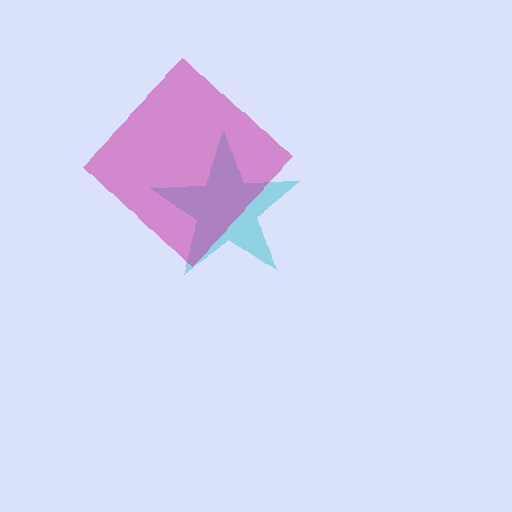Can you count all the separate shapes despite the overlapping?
Yes, there are 2 separate shapes.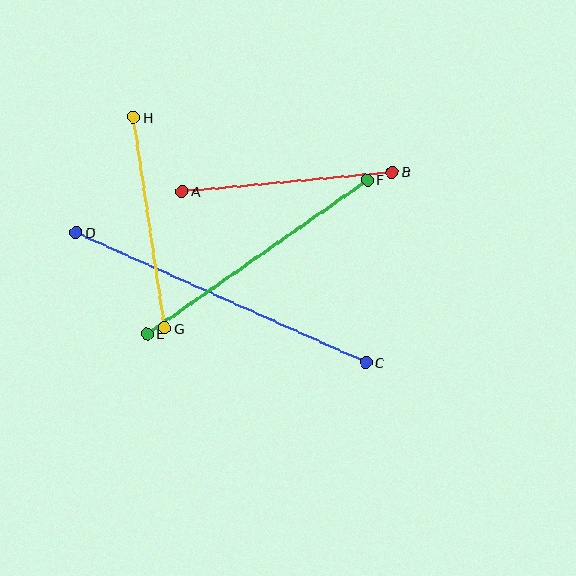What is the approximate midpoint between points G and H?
The midpoint is at approximately (149, 223) pixels.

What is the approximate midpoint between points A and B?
The midpoint is at approximately (287, 181) pixels.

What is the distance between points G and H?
The distance is approximately 213 pixels.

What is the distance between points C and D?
The distance is approximately 317 pixels.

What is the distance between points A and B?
The distance is approximately 211 pixels.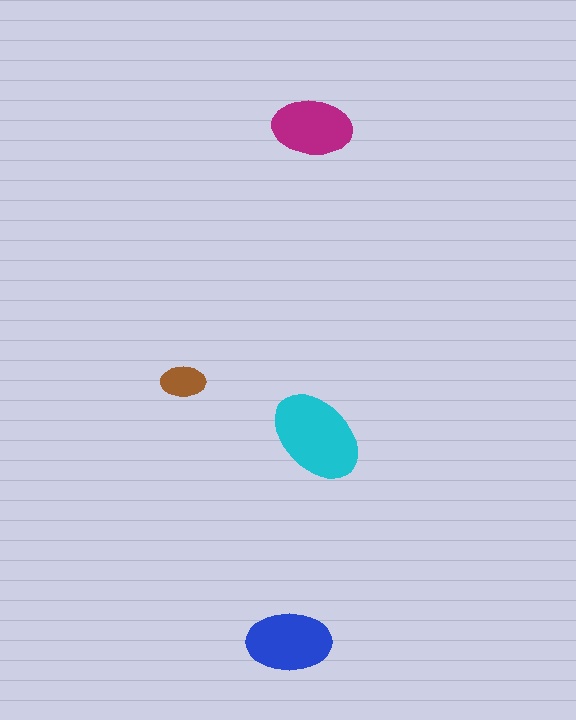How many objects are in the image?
There are 4 objects in the image.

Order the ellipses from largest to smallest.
the cyan one, the blue one, the magenta one, the brown one.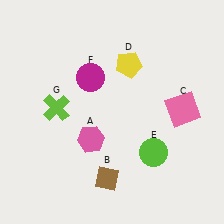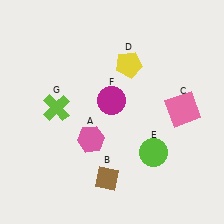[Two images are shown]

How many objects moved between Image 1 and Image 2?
1 object moved between the two images.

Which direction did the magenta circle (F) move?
The magenta circle (F) moved down.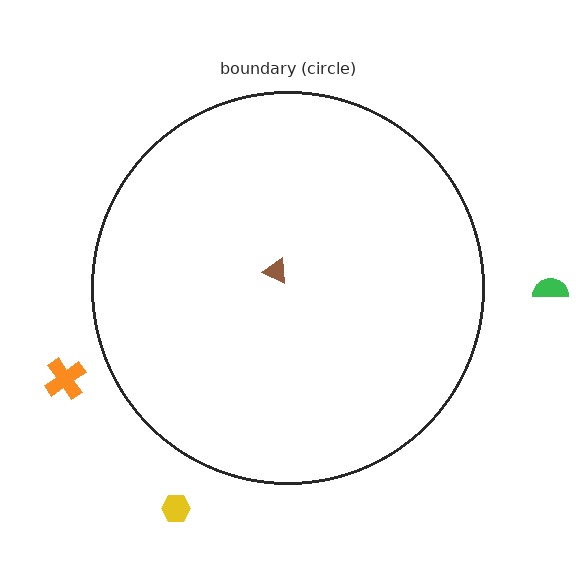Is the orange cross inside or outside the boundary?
Outside.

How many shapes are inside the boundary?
1 inside, 3 outside.